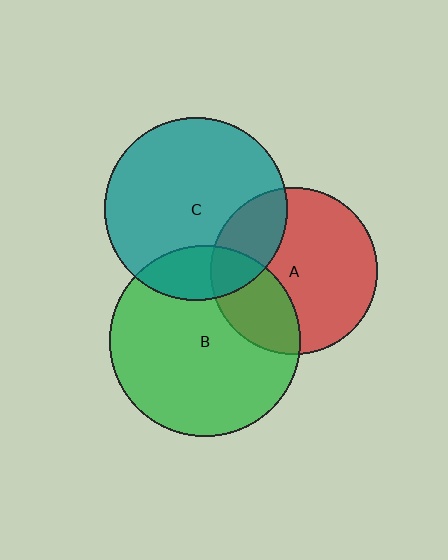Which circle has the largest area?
Circle B (green).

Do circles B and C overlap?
Yes.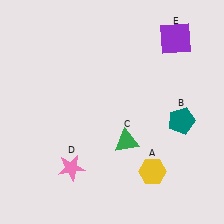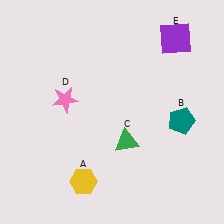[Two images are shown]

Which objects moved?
The objects that moved are: the yellow hexagon (A), the pink star (D).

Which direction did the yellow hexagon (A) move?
The yellow hexagon (A) moved left.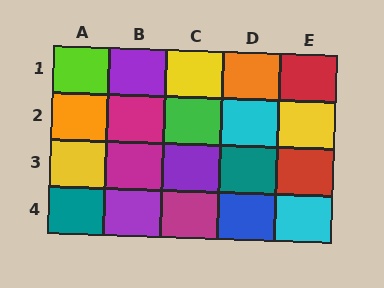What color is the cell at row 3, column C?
Purple.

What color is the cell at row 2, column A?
Orange.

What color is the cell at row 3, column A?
Yellow.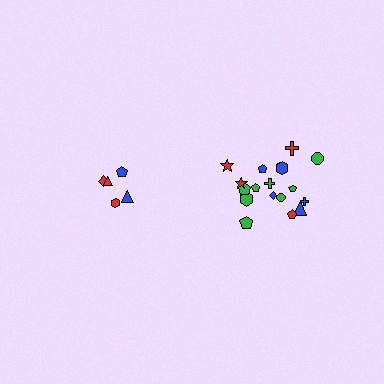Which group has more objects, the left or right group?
The right group.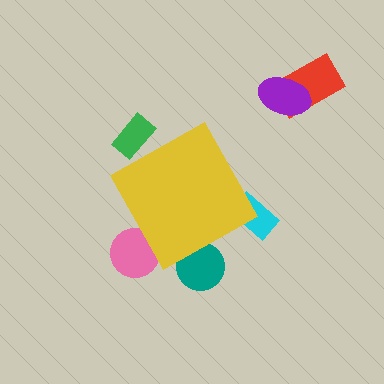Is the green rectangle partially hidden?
Yes, the green rectangle is partially hidden behind the yellow diamond.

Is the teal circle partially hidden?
Yes, the teal circle is partially hidden behind the yellow diamond.